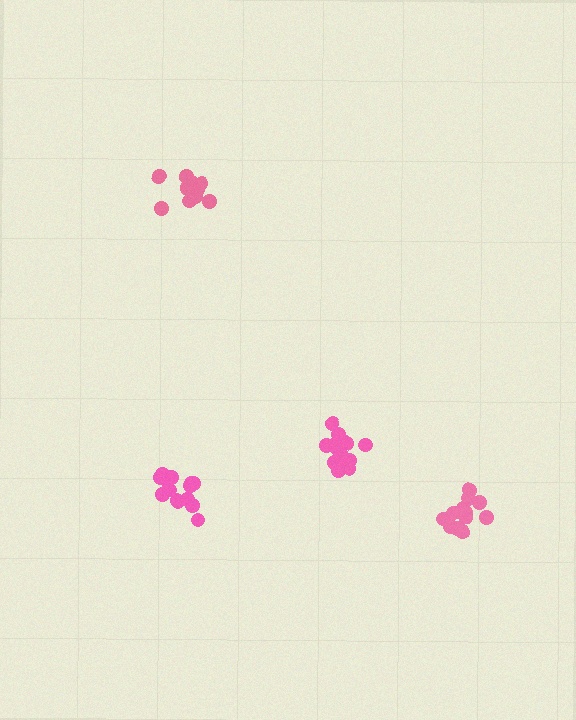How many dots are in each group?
Group 1: 12 dots, Group 2: 15 dots, Group 3: 14 dots, Group 4: 12 dots (53 total).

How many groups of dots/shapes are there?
There are 4 groups.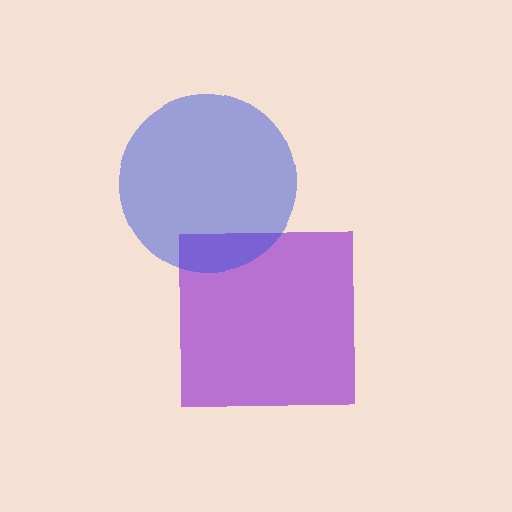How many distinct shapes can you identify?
There are 2 distinct shapes: a purple square, a blue circle.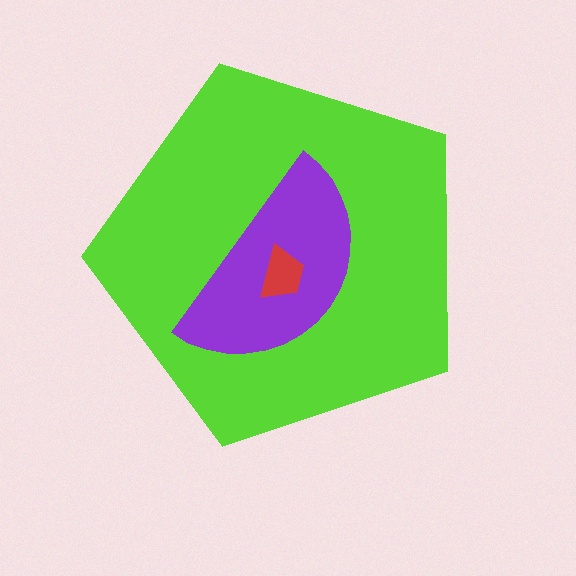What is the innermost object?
The red trapezoid.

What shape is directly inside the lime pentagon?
The purple semicircle.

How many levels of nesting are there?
3.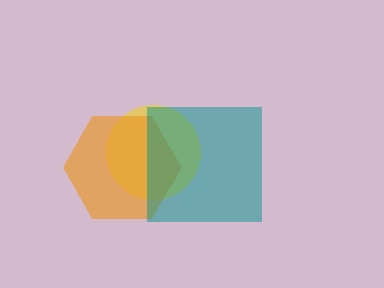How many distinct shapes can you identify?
There are 3 distinct shapes: a yellow circle, an orange hexagon, a teal square.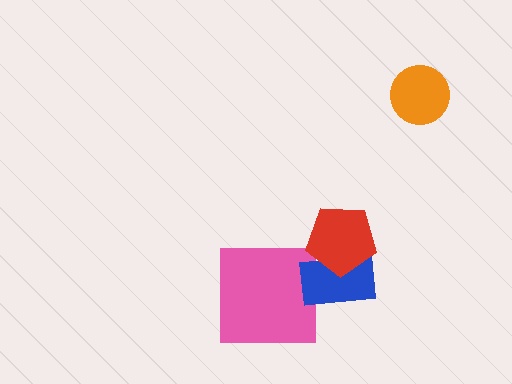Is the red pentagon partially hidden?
No, no other shape covers it.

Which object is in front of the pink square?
The blue rectangle is in front of the pink square.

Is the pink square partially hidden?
Yes, it is partially covered by another shape.